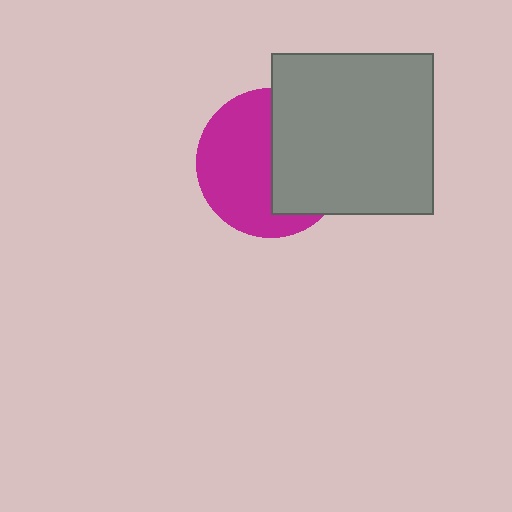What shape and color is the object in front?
The object in front is a gray square.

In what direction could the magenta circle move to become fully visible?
The magenta circle could move left. That would shift it out from behind the gray square entirely.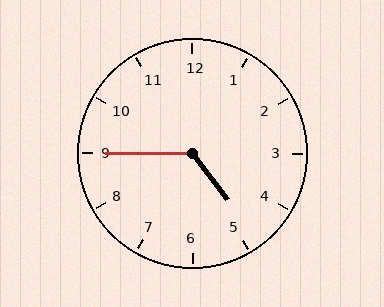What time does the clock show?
4:45.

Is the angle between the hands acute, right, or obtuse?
It is obtuse.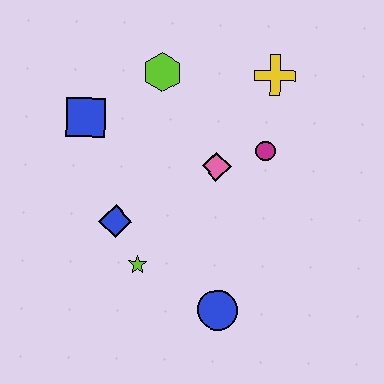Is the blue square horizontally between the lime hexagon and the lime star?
No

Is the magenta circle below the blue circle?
No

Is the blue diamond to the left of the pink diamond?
Yes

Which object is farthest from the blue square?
The blue circle is farthest from the blue square.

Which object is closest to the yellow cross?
The magenta circle is closest to the yellow cross.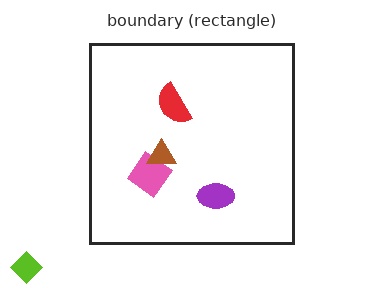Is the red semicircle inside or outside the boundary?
Inside.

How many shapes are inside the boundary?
4 inside, 1 outside.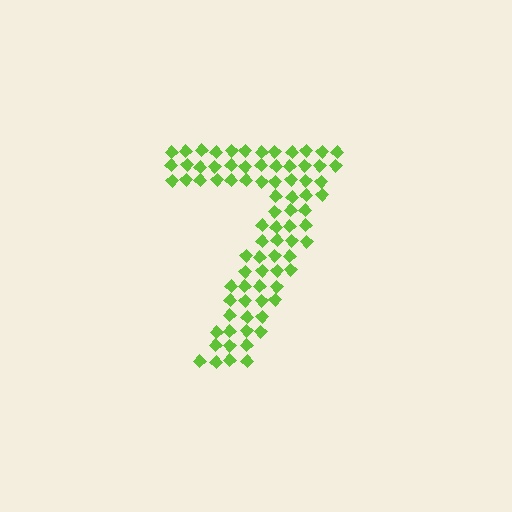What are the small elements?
The small elements are diamonds.